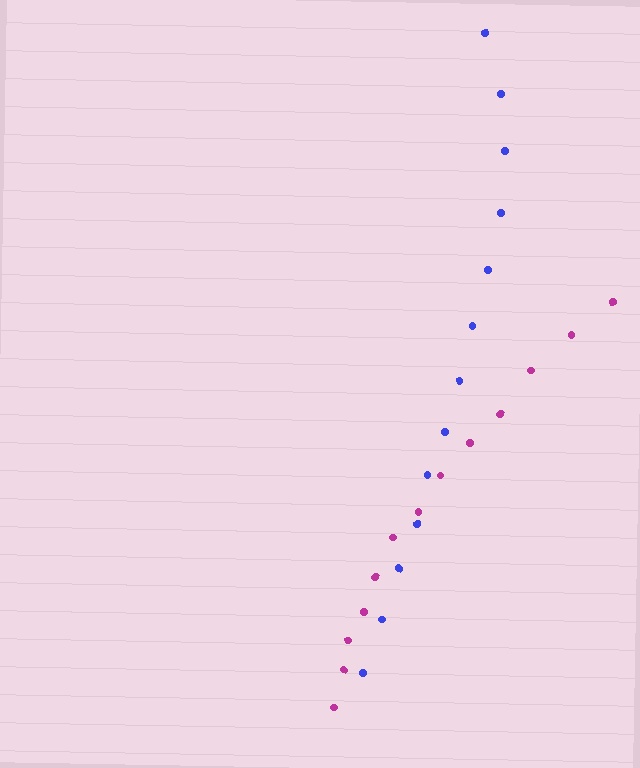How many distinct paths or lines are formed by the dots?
There are 2 distinct paths.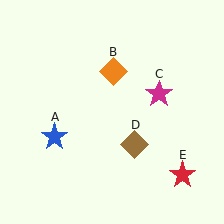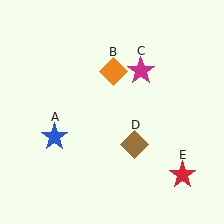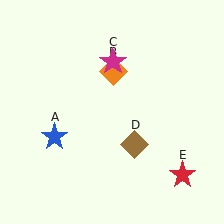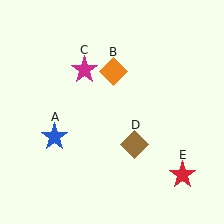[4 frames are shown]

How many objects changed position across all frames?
1 object changed position: magenta star (object C).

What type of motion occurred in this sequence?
The magenta star (object C) rotated counterclockwise around the center of the scene.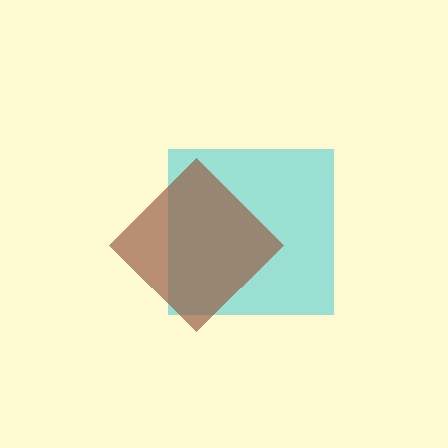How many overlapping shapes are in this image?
There are 2 overlapping shapes in the image.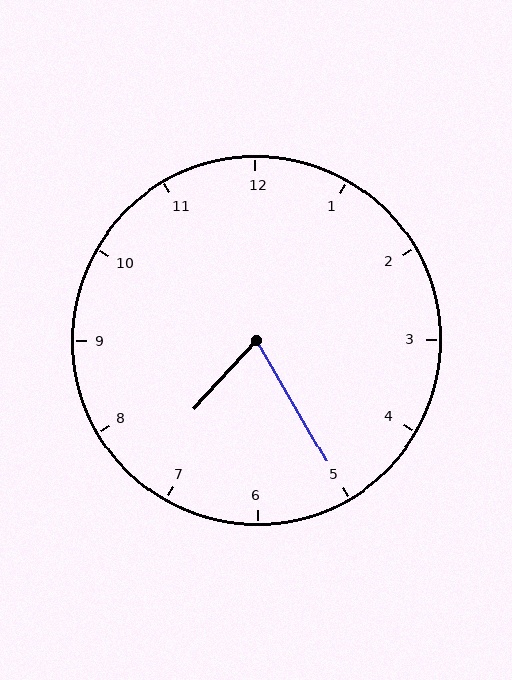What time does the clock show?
7:25.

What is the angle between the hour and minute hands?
Approximately 72 degrees.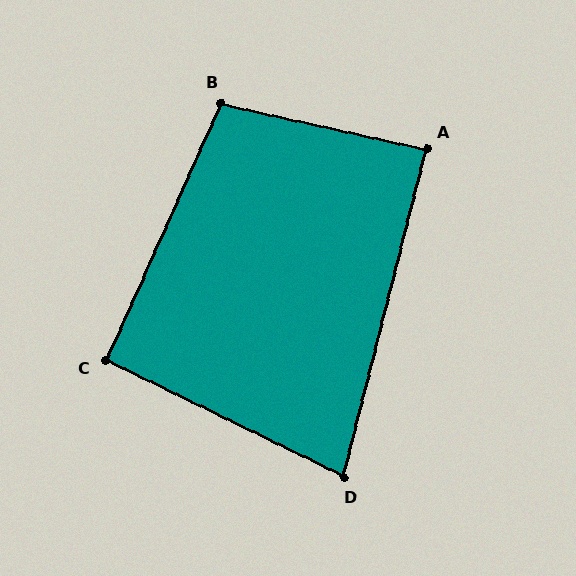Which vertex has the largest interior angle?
B, at approximately 102 degrees.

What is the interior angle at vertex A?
Approximately 88 degrees (approximately right).